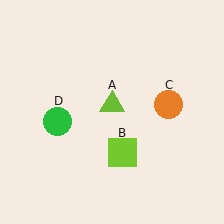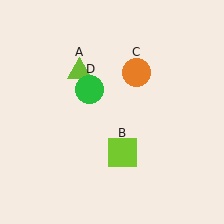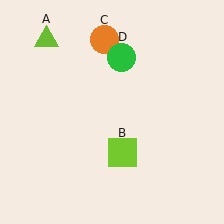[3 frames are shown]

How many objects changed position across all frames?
3 objects changed position: lime triangle (object A), orange circle (object C), green circle (object D).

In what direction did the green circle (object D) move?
The green circle (object D) moved up and to the right.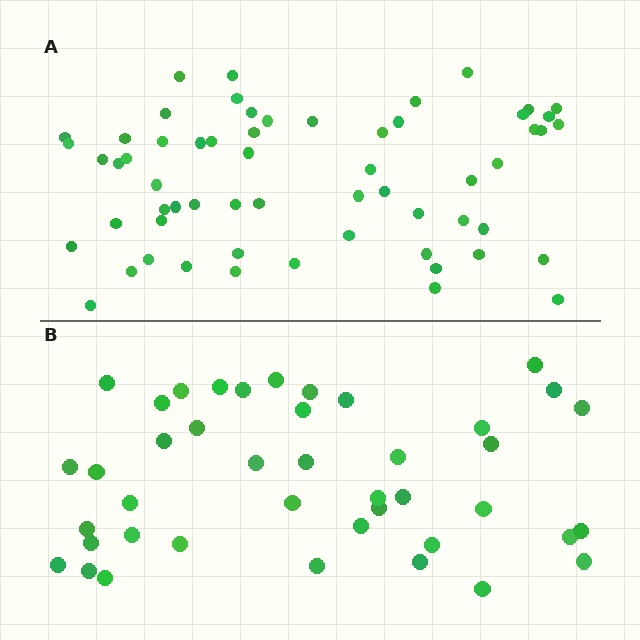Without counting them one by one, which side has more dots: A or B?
Region A (the top region) has more dots.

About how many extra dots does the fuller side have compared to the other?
Region A has approximately 20 more dots than region B.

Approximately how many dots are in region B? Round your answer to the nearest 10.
About 40 dots. (The exact count is 42, which rounds to 40.)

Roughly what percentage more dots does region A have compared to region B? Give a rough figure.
About 45% more.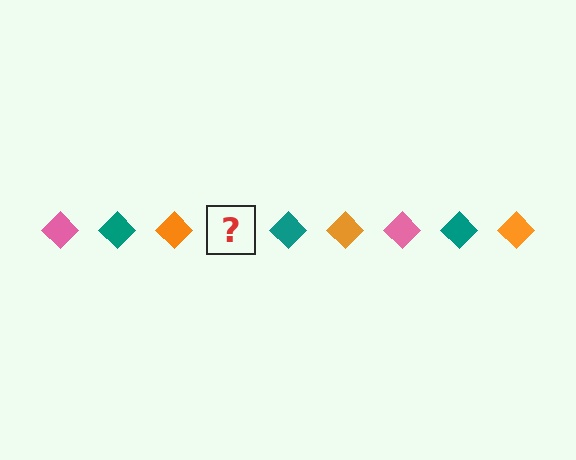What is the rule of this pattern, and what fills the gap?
The rule is that the pattern cycles through pink, teal, orange diamonds. The gap should be filled with a pink diamond.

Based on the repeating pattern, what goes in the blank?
The blank should be a pink diamond.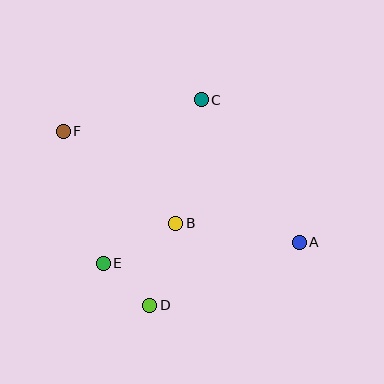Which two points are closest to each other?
Points D and E are closest to each other.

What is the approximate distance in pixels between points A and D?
The distance between A and D is approximately 162 pixels.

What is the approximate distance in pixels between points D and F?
The distance between D and F is approximately 194 pixels.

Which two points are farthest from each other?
Points A and F are farthest from each other.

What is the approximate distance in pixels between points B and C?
The distance between B and C is approximately 126 pixels.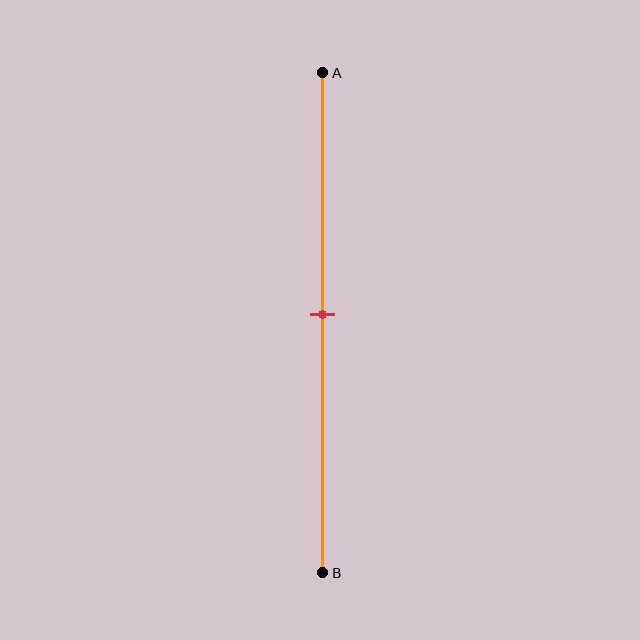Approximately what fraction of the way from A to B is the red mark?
The red mark is approximately 50% of the way from A to B.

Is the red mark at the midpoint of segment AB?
Yes, the mark is approximately at the midpoint.